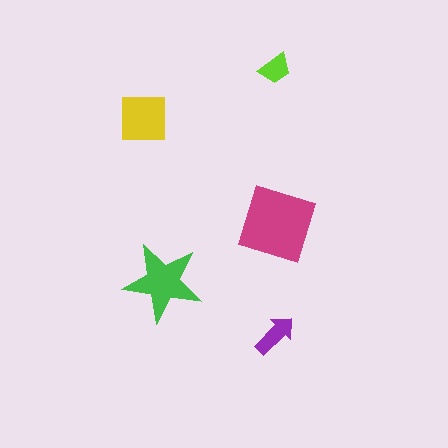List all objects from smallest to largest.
The lime trapezoid, the purple arrow, the yellow square, the green star, the magenta diamond.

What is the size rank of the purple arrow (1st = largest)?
4th.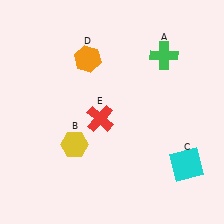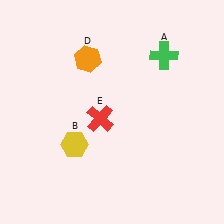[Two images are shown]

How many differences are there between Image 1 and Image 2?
There is 1 difference between the two images.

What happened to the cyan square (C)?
The cyan square (C) was removed in Image 2. It was in the bottom-right area of Image 1.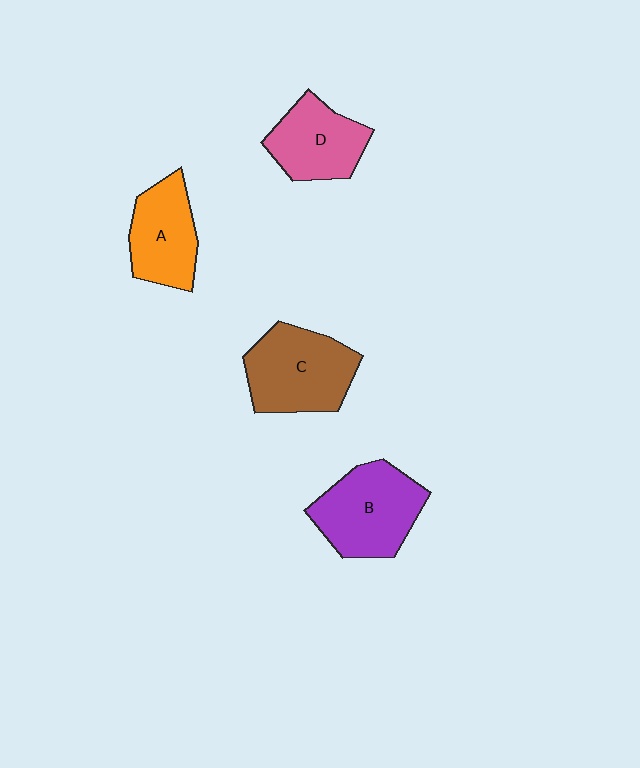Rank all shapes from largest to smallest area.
From largest to smallest: C (brown), B (purple), A (orange), D (pink).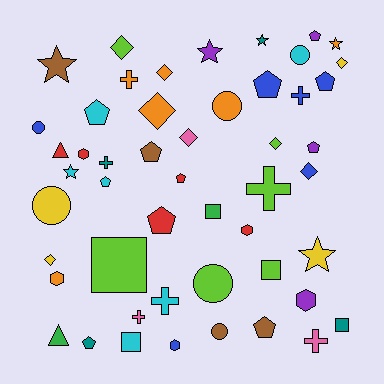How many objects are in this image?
There are 50 objects.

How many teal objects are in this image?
There are 4 teal objects.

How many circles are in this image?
There are 6 circles.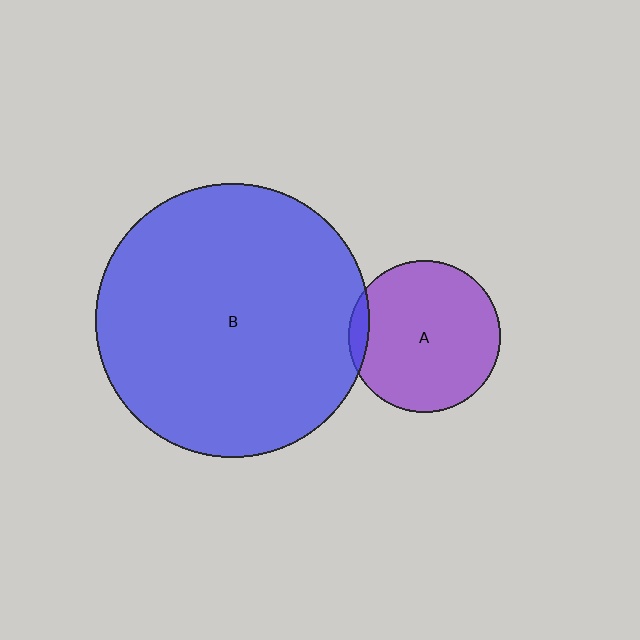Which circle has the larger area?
Circle B (blue).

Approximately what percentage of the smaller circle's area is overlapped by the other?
Approximately 5%.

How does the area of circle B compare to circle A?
Approximately 3.3 times.